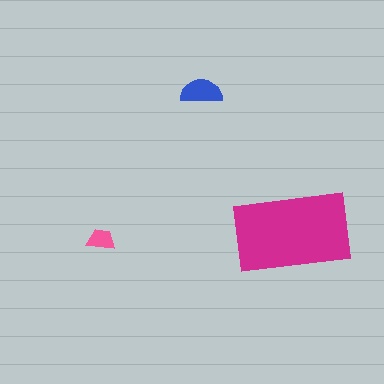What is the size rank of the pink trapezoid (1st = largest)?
3rd.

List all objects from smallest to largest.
The pink trapezoid, the blue semicircle, the magenta rectangle.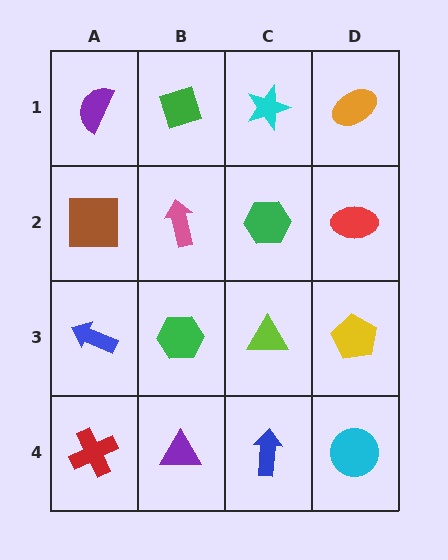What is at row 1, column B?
A green diamond.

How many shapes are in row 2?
4 shapes.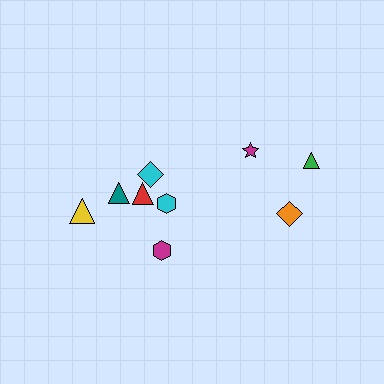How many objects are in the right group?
There are 3 objects.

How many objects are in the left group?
There are 6 objects.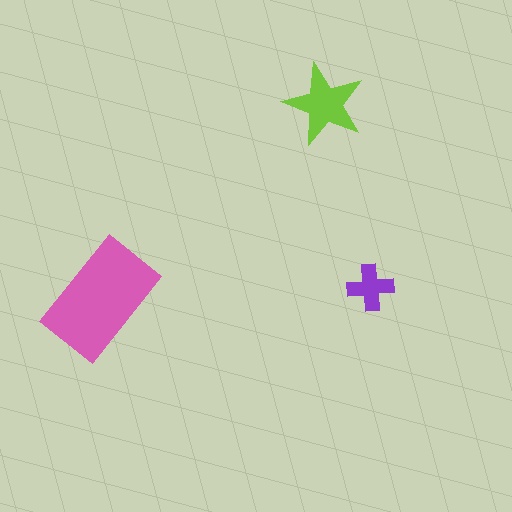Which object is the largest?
The pink rectangle.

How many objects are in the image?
There are 3 objects in the image.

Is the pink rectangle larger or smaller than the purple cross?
Larger.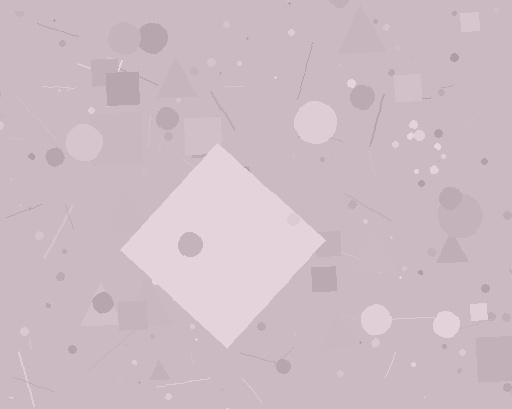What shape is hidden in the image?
A diamond is hidden in the image.